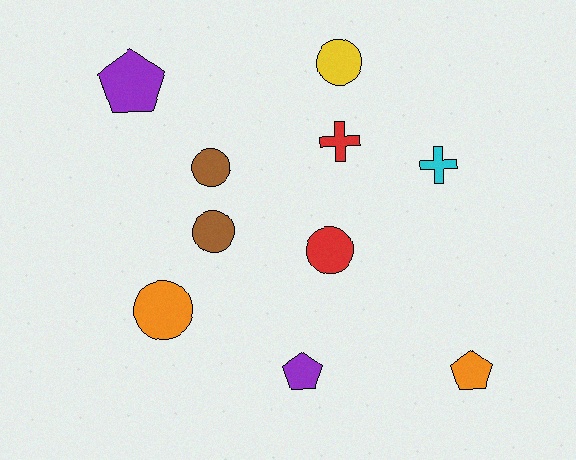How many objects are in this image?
There are 10 objects.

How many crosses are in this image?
There are 2 crosses.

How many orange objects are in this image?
There are 2 orange objects.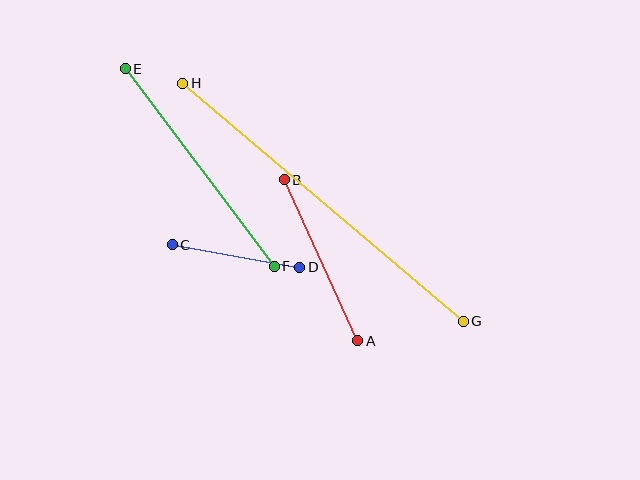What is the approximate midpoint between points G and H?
The midpoint is at approximately (323, 202) pixels.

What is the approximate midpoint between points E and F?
The midpoint is at approximately (200, 167) pixels.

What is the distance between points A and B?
The distance is approximately 177 pixels.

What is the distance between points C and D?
The distance is approximately 129 pixels.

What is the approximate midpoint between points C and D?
The midpoint is at approximately (236, 256) pixels.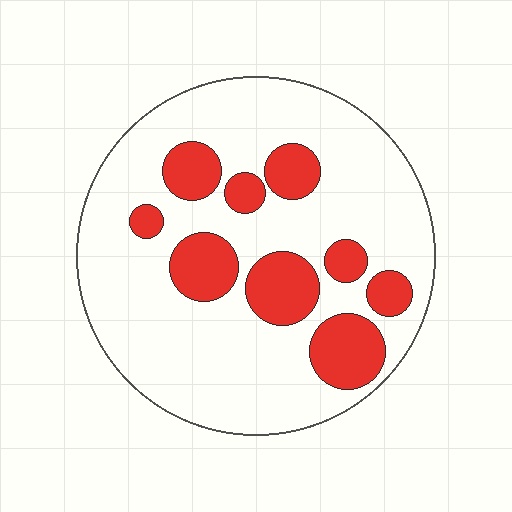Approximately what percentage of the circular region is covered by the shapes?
Approximately 25%.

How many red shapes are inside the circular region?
9.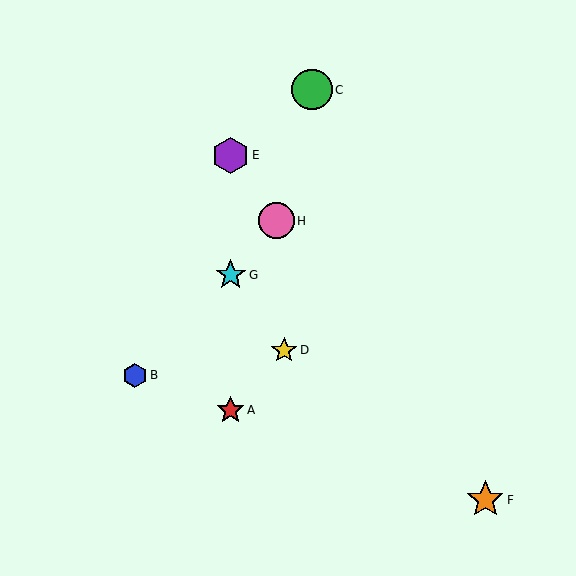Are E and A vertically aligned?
Yes, both are at x≈231.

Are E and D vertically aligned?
No, E is at x≈231 and D is at x≈284.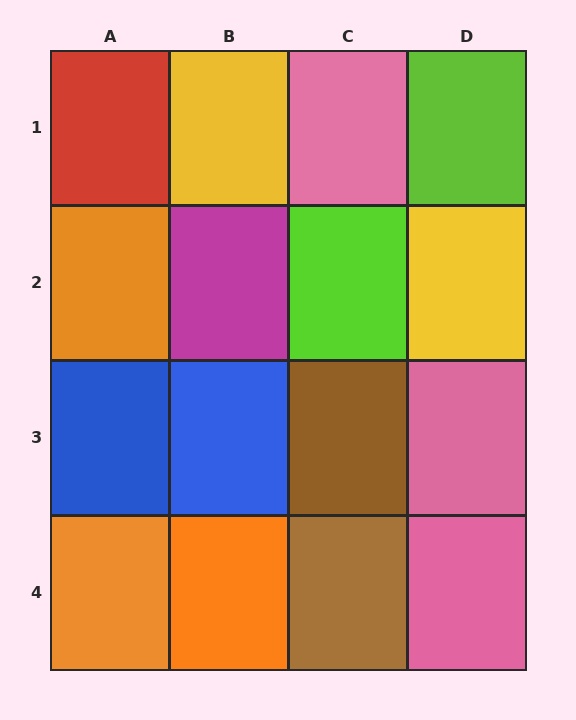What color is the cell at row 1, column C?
Pink.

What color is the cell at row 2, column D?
Yellow.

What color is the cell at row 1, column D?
Lime.